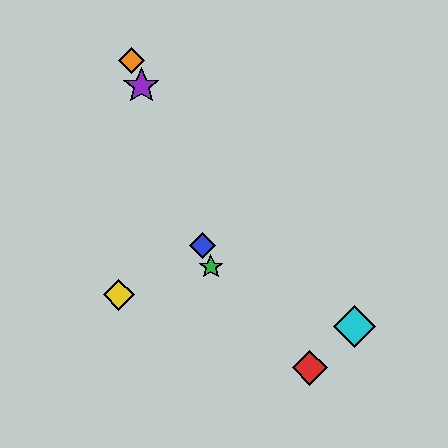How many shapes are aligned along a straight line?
4 shapes (the blue diamond, the green star, the purple star, the orange diamond) are aligned along a straight line.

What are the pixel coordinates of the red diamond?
The red diamond is at (310, 368).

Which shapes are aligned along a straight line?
The blue diamond, the green star, the purple star, the orange diamond are aligned along a straight line.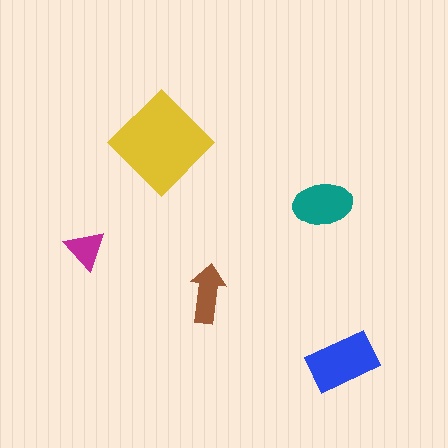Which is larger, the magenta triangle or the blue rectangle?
The blue rectangle.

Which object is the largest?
The yellow diamond.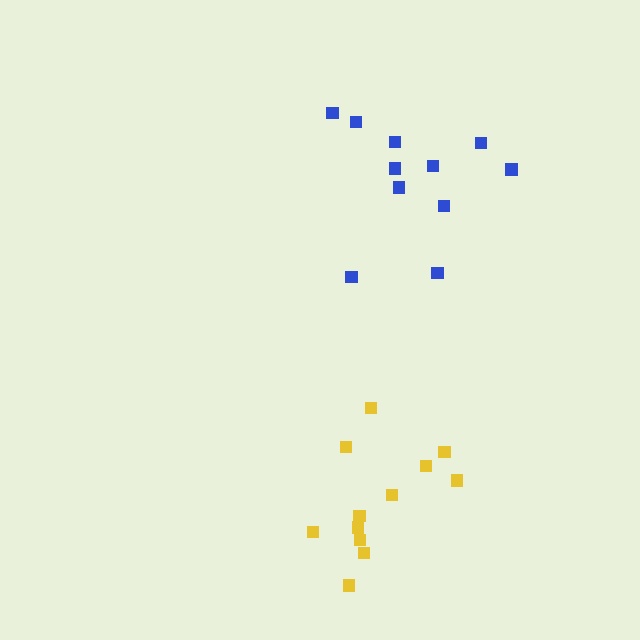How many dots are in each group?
Group 1: 12 dots, Group 2: 11 dots (23 total).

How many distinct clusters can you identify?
There are 2 distinct clusters.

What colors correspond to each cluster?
The clusters are colored: yellow, blue.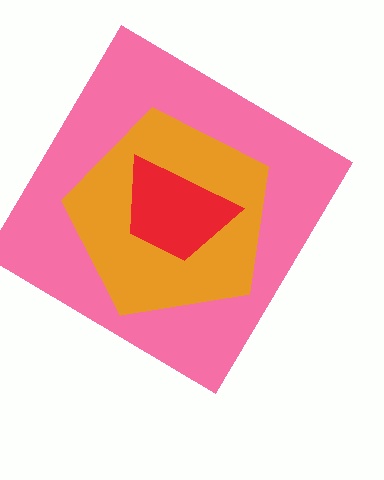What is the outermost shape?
The pink diamond.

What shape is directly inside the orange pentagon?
The red trapezoid.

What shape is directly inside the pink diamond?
The orange pentagon.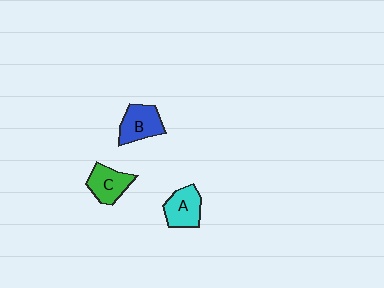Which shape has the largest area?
Shape B (blue).